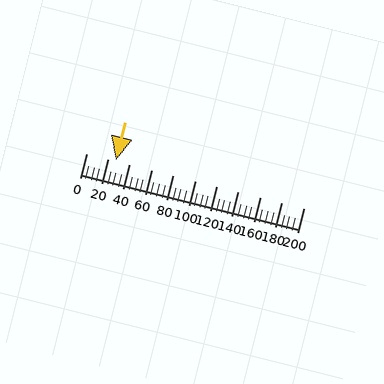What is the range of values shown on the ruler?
The ruler shows values from 0 to 200.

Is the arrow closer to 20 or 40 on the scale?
The arrow is closer to 20.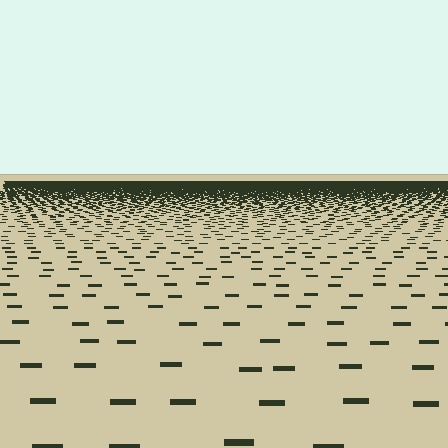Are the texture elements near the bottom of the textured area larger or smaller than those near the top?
Larger. Near the bottom, elements are closer to the viewer and appear at a bigger on-screen size.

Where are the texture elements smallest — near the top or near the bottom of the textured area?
Near the top.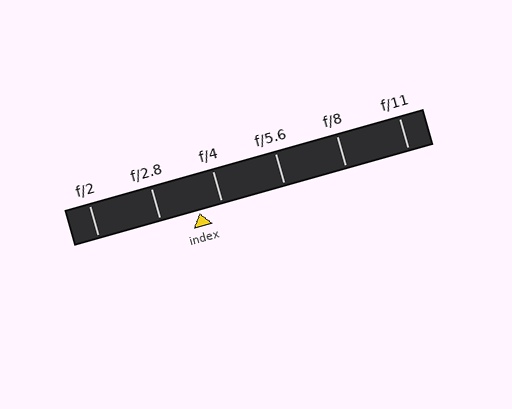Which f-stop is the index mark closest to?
The index mark is closest to f/4.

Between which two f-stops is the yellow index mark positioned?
The index mark is between f/2.8 and f/4.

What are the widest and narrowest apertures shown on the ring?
The widest aperture shown is f/2 and the narrowest is f/11.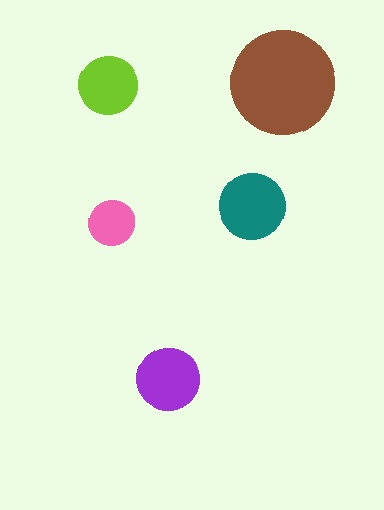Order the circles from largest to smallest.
the brown one, the teal one, the purple one, the lime one, the pink one.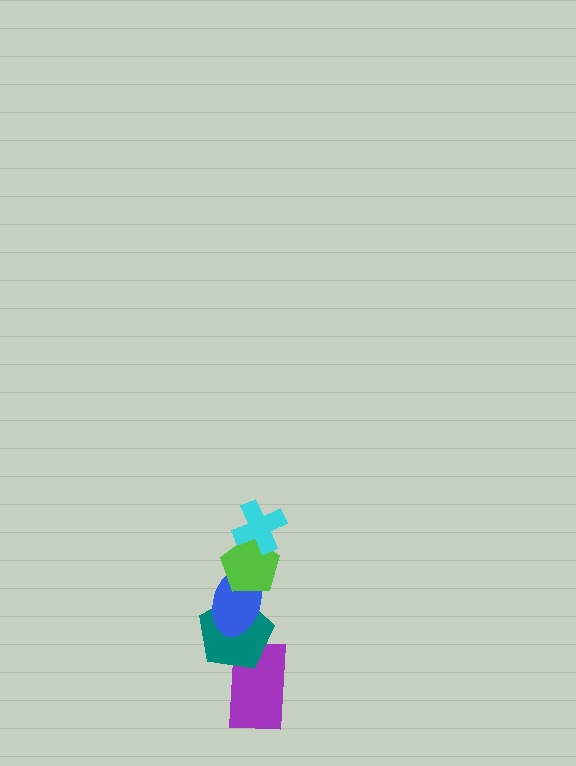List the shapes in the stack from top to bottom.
From top to bottom: the cyan cross, the lime pentagon, the blue ellipse, the teal pentagon, the purple rectangle.